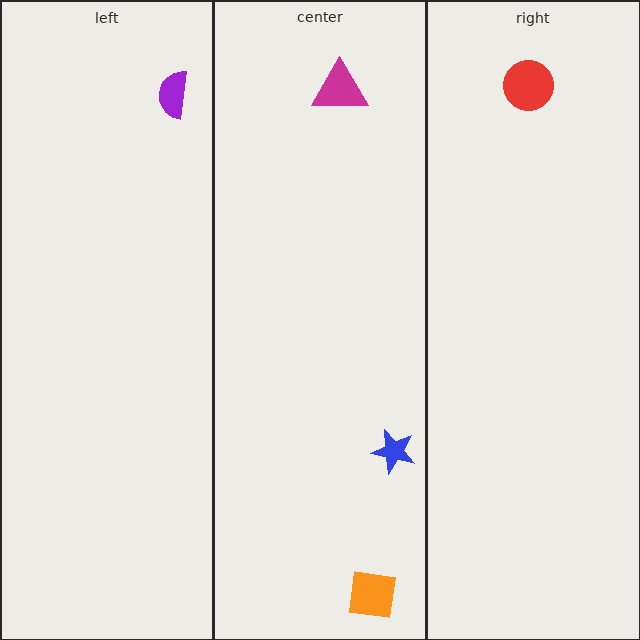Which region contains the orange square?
The center region.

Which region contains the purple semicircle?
The left region.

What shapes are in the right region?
The red circle.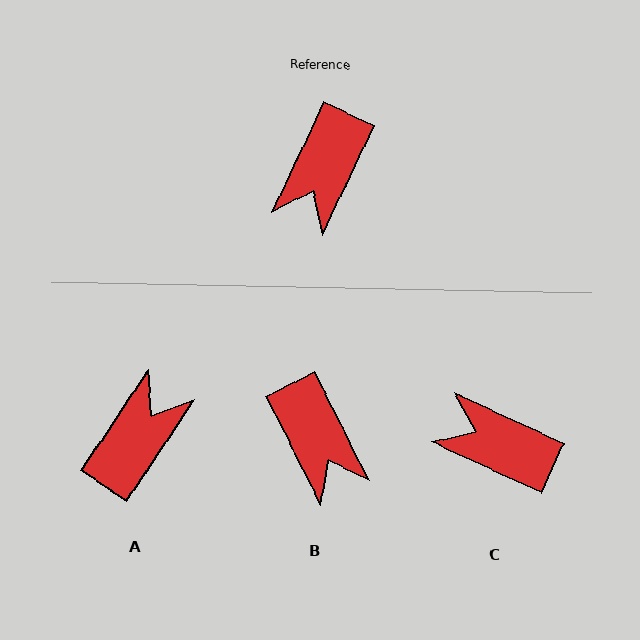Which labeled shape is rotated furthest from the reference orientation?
A, about 172 degrees away.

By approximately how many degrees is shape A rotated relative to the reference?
Approximately 172 degrees counter-clockwise.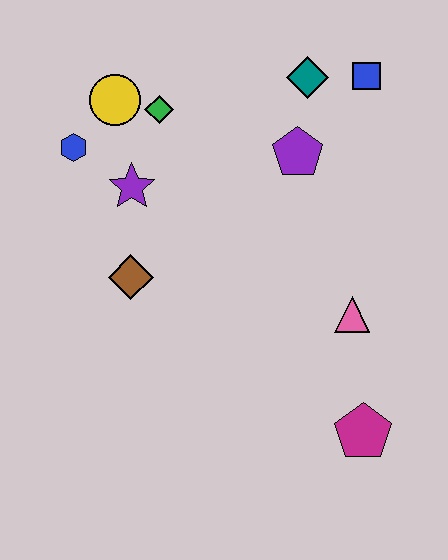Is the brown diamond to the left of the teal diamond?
Yes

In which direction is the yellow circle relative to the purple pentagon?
The yellow circle is to the left of the purple pentagon.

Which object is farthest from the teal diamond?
The magenta pentagon is farthest from the teal diamond.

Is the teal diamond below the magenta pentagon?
No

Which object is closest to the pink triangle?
The magenta pentagon is closest to the pink triangle.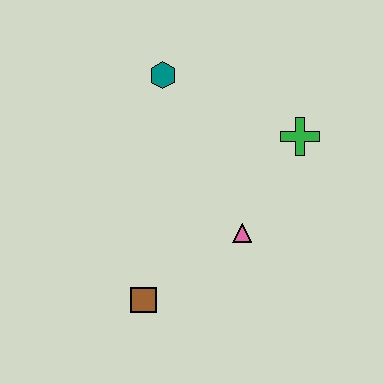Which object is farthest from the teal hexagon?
The brown square is farthest from the teal hexagon.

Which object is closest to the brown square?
The pink triangle is closest to the brown square.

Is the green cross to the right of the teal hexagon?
Yes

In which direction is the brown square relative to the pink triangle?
The brown square is to the left of the pink triangle.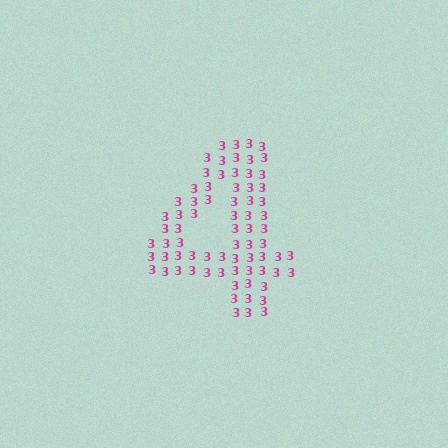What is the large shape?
The large shape is the digit 4.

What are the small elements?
The small elements are digit 3's.